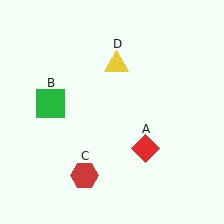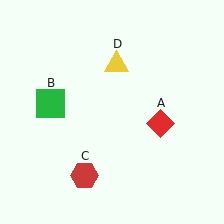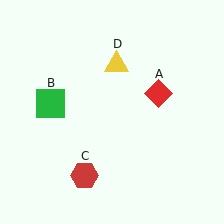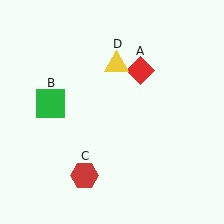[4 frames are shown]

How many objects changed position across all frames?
1 object changed position: red diamond (object A).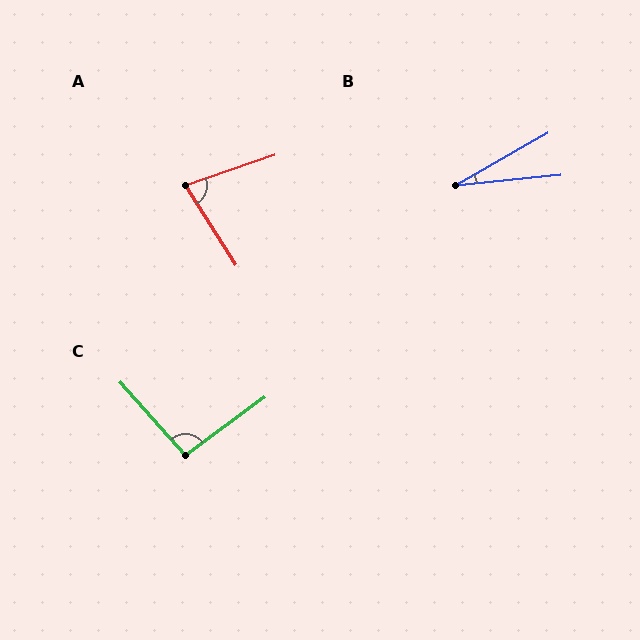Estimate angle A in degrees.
Approximately 76 degrees.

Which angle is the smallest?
B, at approximately 24 degrees.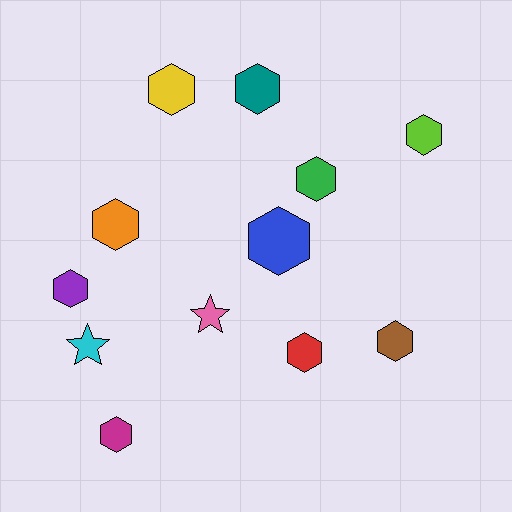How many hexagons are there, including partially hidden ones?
There are 10 hexagons.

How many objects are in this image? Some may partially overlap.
There are 12 objects.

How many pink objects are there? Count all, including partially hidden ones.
There is 1 pink object.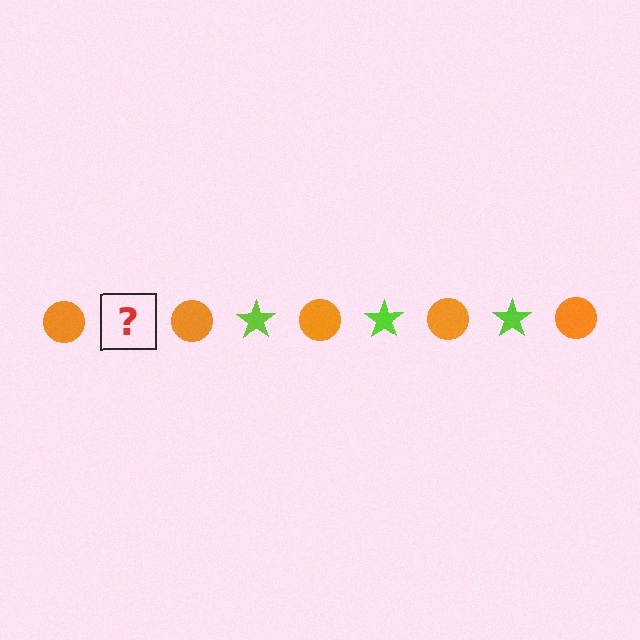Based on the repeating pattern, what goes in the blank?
The blank should be a lime star.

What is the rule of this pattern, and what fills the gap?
The rule is that the pattern alternates between orange circle and lime star. The gap should be filled with a lime star.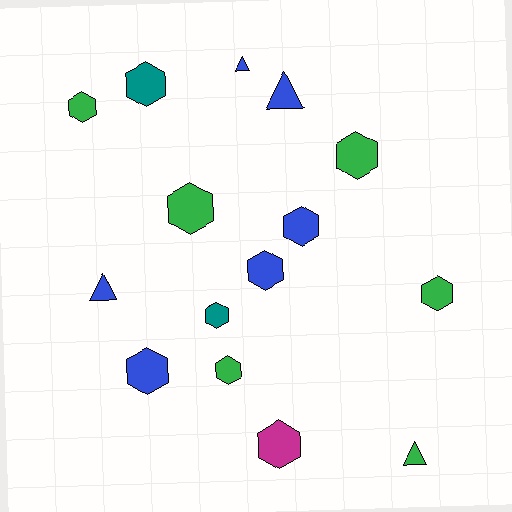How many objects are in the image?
There are 15 objects.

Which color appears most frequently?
Green, with 6 objects.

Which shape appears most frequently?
Hexagon, with 11 objects.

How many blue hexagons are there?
There are 3 blue hexagons.